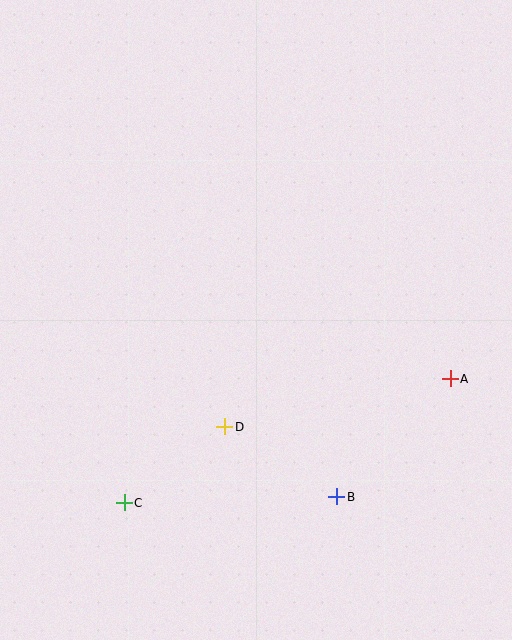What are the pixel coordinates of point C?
Point C is at (124, 503).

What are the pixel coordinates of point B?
Point B is at (337, 497).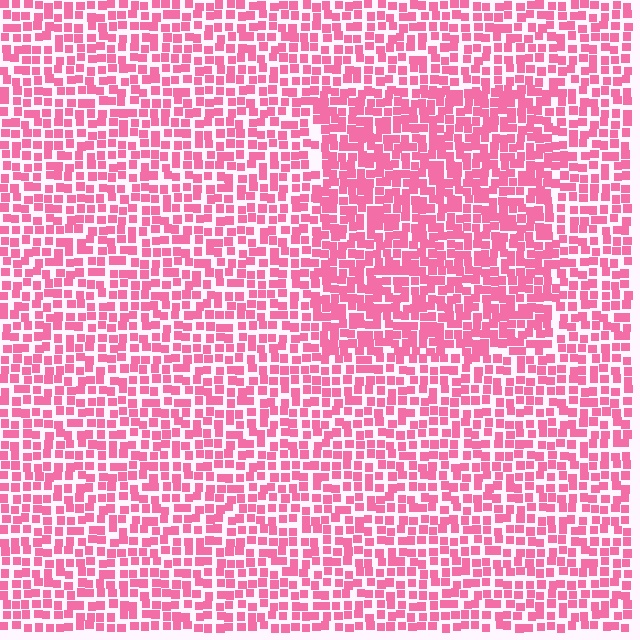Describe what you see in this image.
The image contains small pink elements arranged at two different densities. A rectangle-shaped region is visible where the elements are more densely packed than the surrounding area.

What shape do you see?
I see a rectangle.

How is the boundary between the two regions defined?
The boundary is defined by a change in element density (approximately 1.4x ratio). All elements are the same color, size, and shape.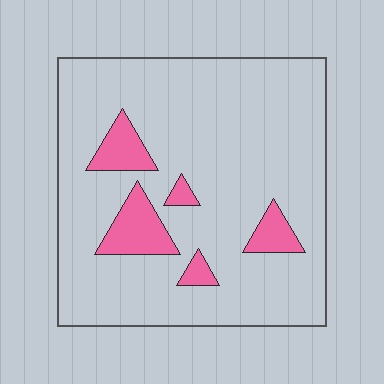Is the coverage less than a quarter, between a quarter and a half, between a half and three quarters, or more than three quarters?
Less than a quarter.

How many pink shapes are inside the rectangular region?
5.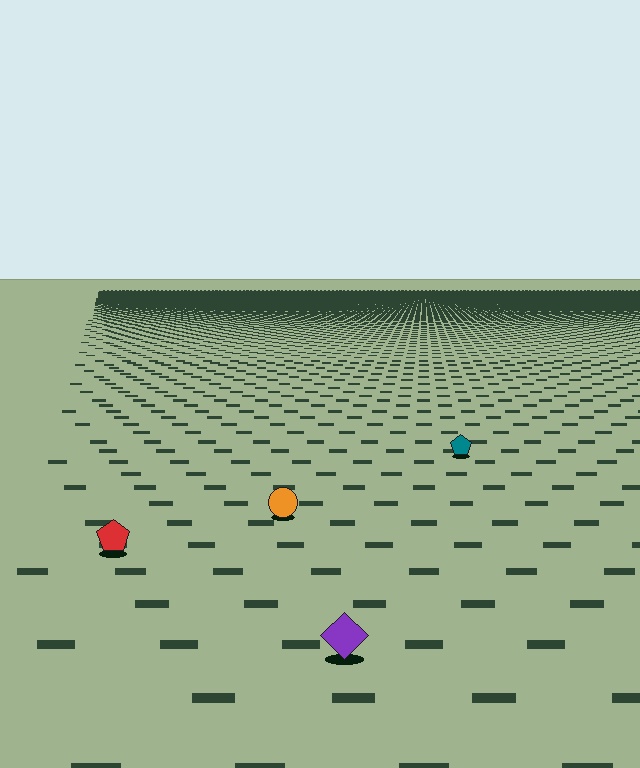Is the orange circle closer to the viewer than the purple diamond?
No. The purple diamond is closer — you can tell from the texture gradient: the ground texture is coarser near it.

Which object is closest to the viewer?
The purple diamond is closest. The texture marks near it are larger and more spread out.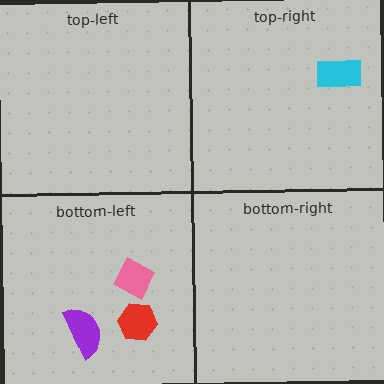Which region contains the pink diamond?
The bottom-left region.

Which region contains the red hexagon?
The bottom-left region.